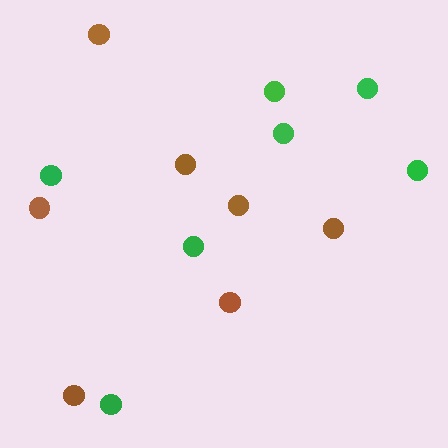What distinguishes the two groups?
There are 2 groups: one group of brown circles (7) and one group of green circles (7).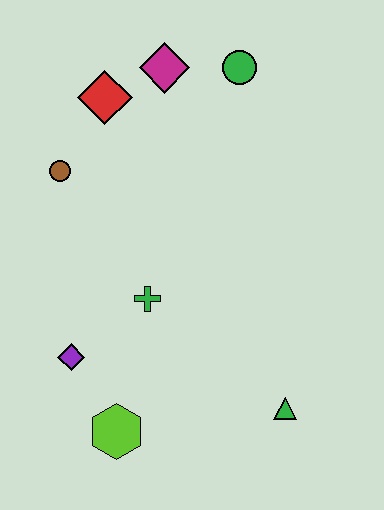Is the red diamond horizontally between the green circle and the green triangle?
No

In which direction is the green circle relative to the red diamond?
The green circle is to the right of the red diamond.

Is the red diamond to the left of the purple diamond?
No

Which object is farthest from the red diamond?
The green triangle is farthest from the red diamond.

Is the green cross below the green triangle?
No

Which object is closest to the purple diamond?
The lime hexagon is closest to the purple diamond.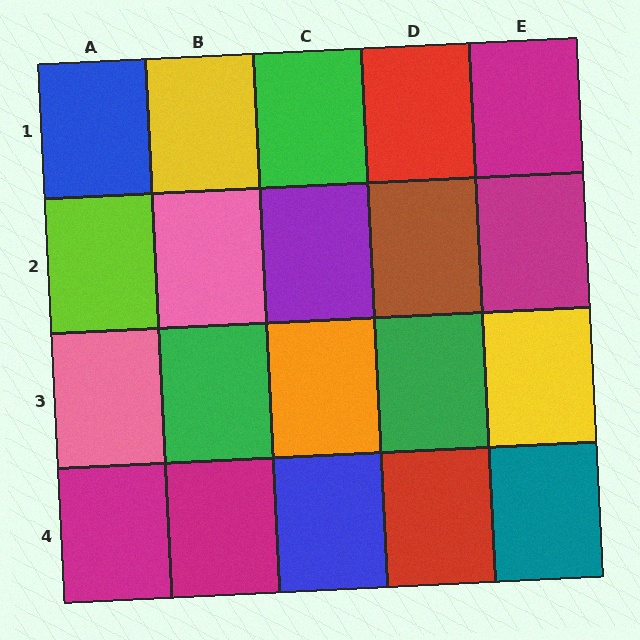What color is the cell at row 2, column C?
Purple.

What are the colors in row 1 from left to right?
Blue, yellow, green, red, magenta.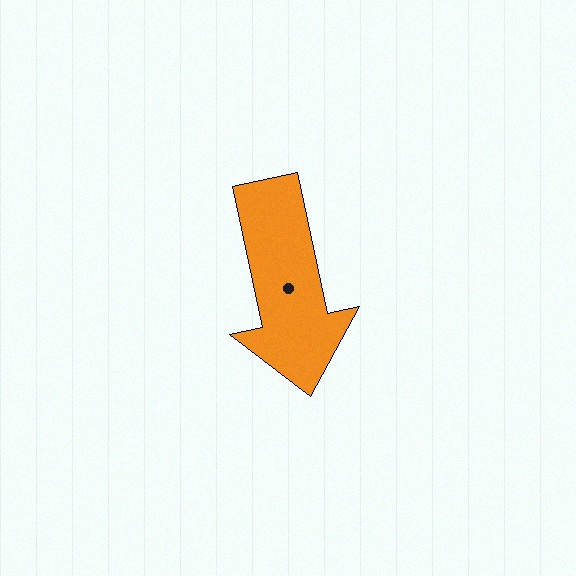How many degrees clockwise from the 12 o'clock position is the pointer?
Approximately 168 degrees.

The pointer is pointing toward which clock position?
Roughly 6 o'clock.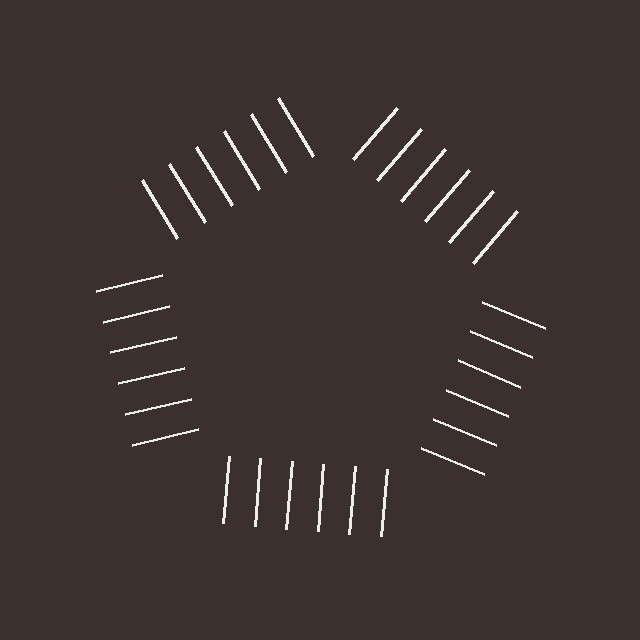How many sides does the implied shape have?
5 sides — the line-ends trace a pentagon.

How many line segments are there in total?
30 — 6 along each of the 5 edges.